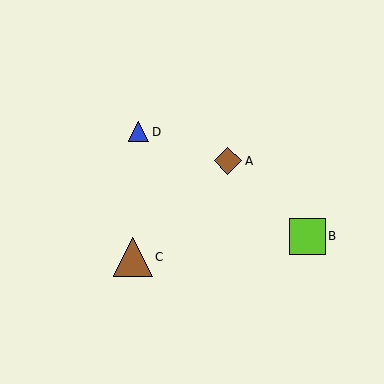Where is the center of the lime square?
The center of the lime square is at (307, 236).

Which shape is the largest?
The brown triangle (labeled C) is the largest.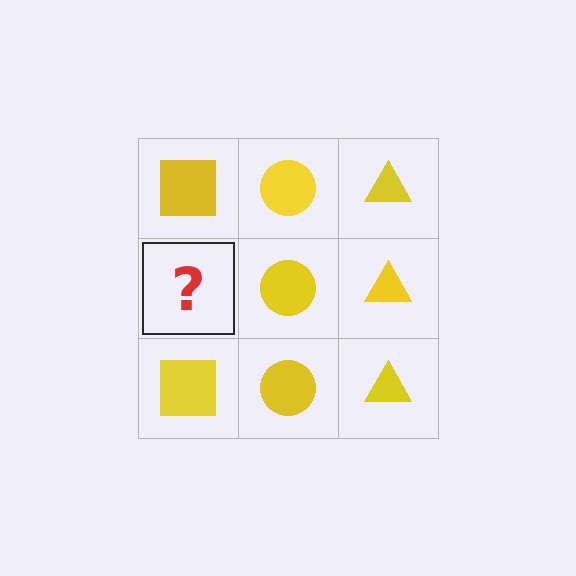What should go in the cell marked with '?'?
The missing cell should contain a yellow square.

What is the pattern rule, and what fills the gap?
The rule is that each column has a consistent shape. The gap should be filled with a yellow square.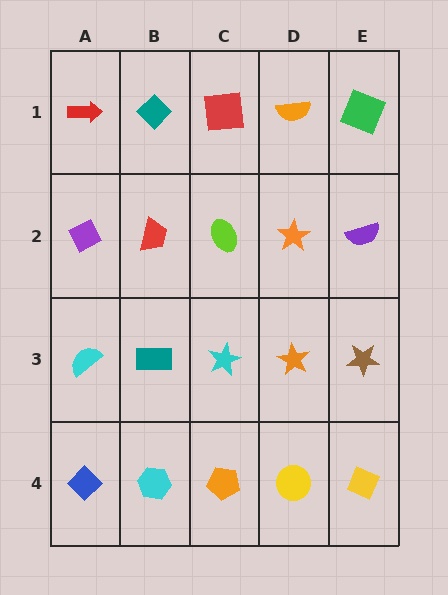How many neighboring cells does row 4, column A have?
2.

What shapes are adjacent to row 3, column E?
A purple semicircle (row 2, column E), a yellow diamond (row 4, column E), an orange star (row 3, column D).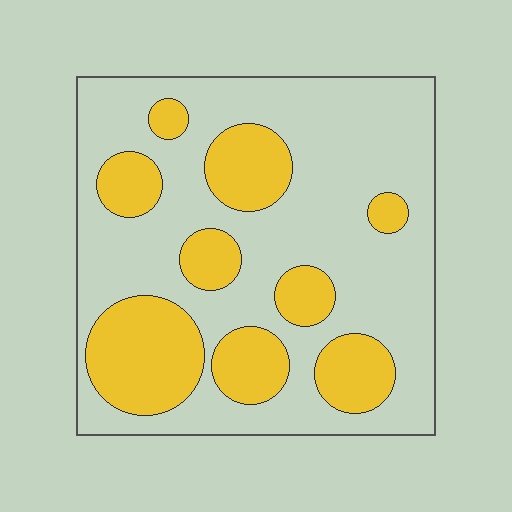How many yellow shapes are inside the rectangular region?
9.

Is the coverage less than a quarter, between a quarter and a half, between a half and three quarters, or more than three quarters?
Between a quarter and a half.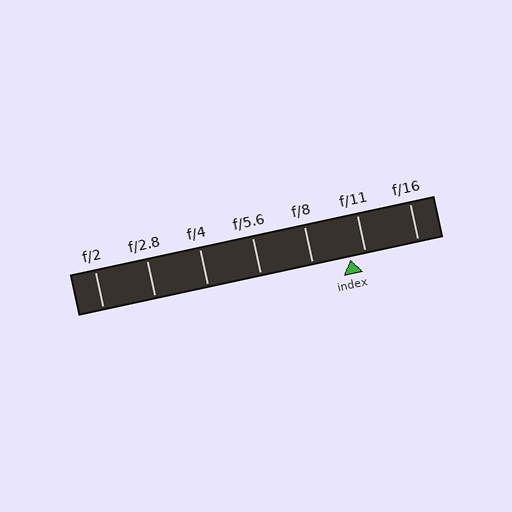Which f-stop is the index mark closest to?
The index mark is closest to f/11.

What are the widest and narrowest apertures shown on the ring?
The widest aperture shown is f/2 and the narrowest is f/16.